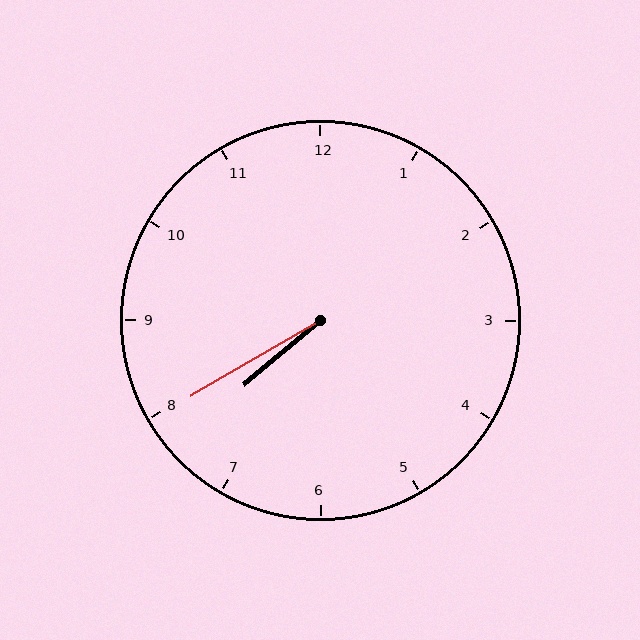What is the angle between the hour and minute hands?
Approximately 10 degrees.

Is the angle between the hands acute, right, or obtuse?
It is acute.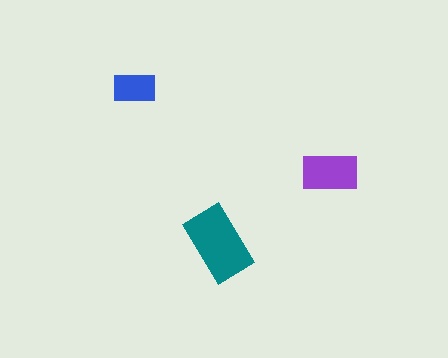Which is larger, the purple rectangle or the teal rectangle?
The teal one.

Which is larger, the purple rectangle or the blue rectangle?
The purple one.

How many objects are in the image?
There are 3 objects in the image.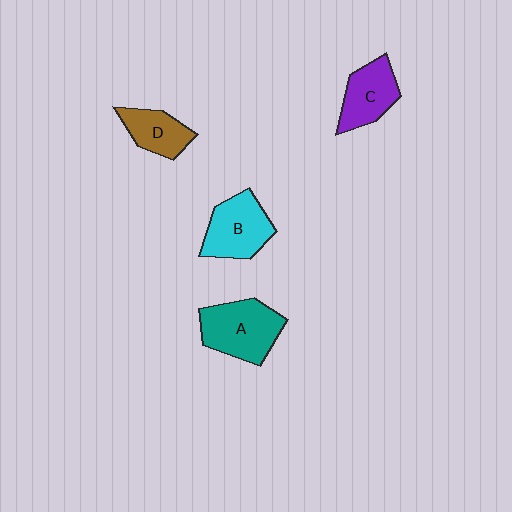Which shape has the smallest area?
Shape D (brown).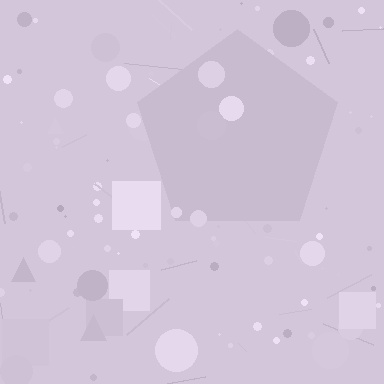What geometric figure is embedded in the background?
A pentagon is embedded in the background.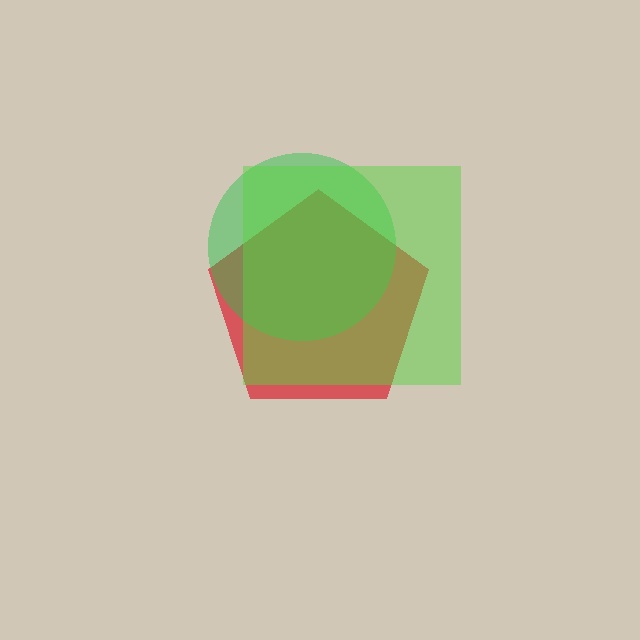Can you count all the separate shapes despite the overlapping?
Yes, there are 3 separate shapes.